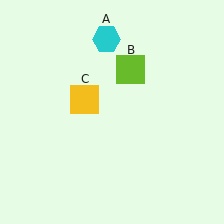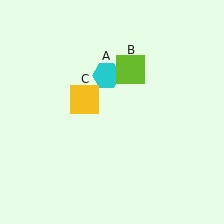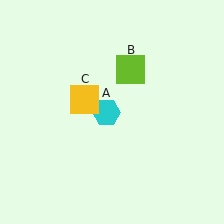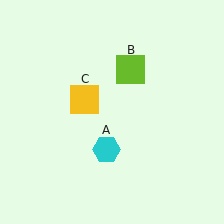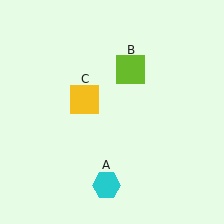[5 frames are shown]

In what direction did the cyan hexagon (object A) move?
The cyan hexagon (object A) moved down.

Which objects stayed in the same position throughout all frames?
Lime square (object B) and yellow square (object C) remained stationary.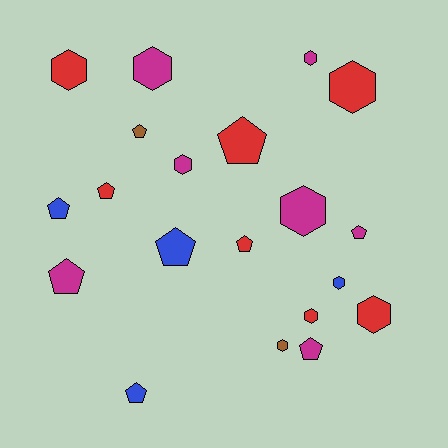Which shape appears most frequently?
Hexagon, with 10 objects.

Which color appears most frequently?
Magenta, with 7 objects.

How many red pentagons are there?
There are 3 red pentagons.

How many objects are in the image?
There are 20 objects.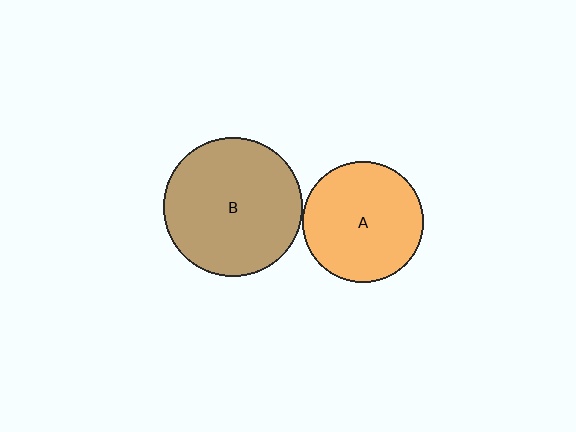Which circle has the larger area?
Circle B (brown).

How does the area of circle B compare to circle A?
Approximately 1.3 times.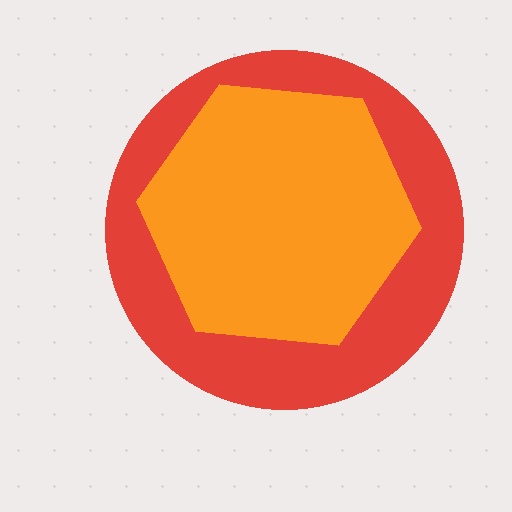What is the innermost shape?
The orange hexagon.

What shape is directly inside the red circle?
The orange hexagon.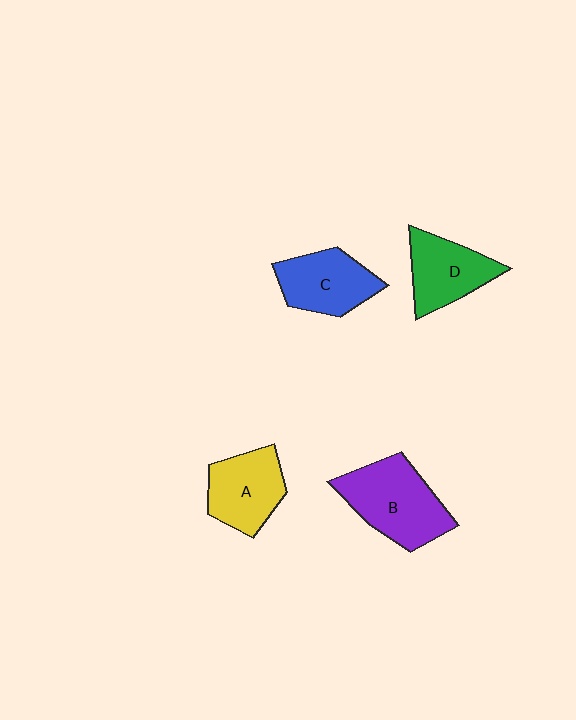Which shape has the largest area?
Shape B (purple).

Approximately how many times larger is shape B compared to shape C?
Approximately 1.3 times.